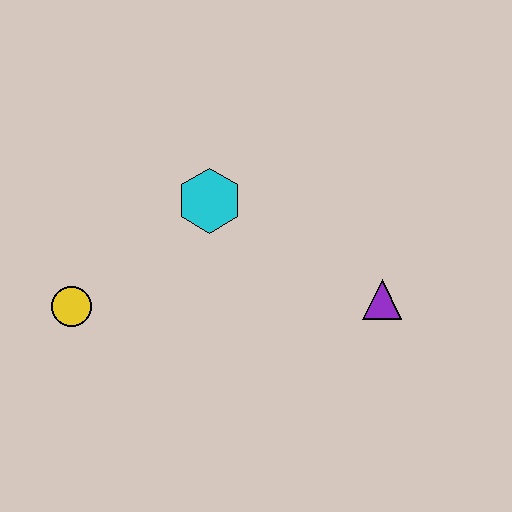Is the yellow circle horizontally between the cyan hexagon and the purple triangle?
No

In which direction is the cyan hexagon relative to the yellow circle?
The cyan hexagon is to the right of the yellow circle.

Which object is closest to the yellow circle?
The cyan hexagon is closest to the yellow circle.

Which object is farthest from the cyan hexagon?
The purple triangle is farthest from the cyan hexagon.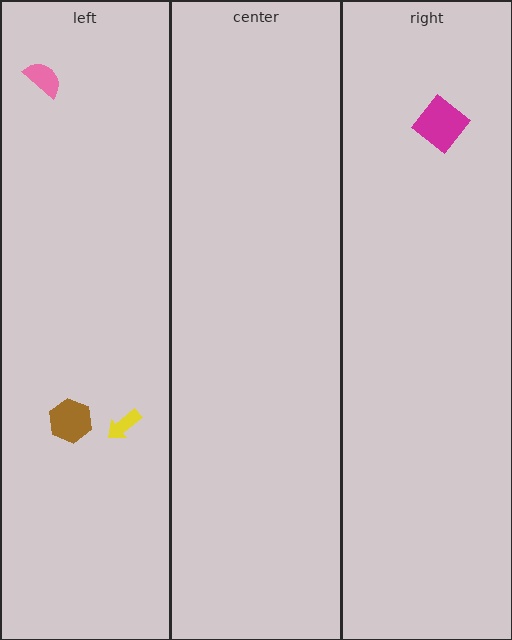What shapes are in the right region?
The magenta diamond.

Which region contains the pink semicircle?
The left region.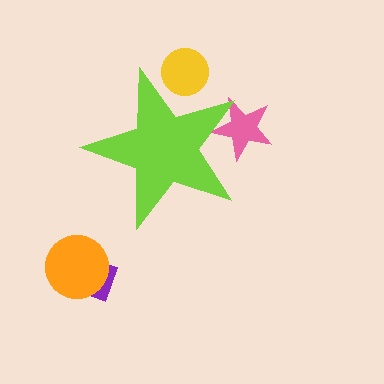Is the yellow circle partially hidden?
Yes, the yellow circle is partially hidden behind the lime star.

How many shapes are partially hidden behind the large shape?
2 shapes are partially hidden.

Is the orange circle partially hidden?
No, the orange circle is fully visible.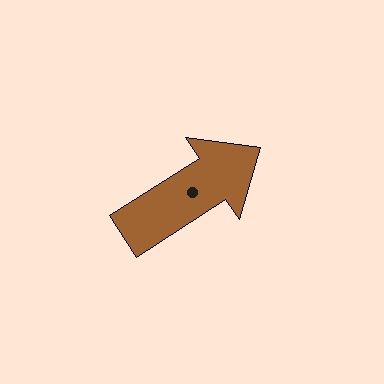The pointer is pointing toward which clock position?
Roughly 2 o'clock.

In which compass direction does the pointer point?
Northeast.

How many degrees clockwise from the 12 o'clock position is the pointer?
Approximately 57 degrees.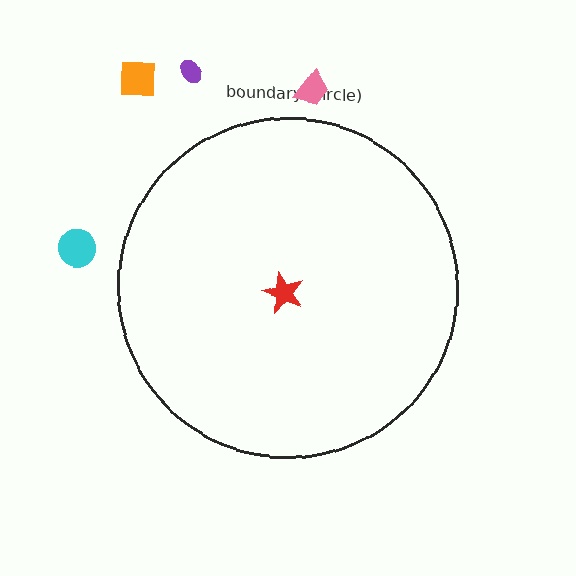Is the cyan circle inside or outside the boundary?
Outside.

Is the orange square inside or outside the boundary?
Outside.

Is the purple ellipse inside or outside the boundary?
Outside.